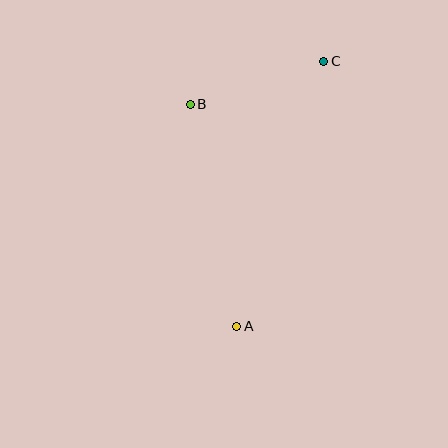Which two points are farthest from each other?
Points A and C are farthest from each other.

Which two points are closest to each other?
Points B and C are closest to each other.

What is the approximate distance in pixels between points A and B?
The distance between A and B is approximately 227 pixels.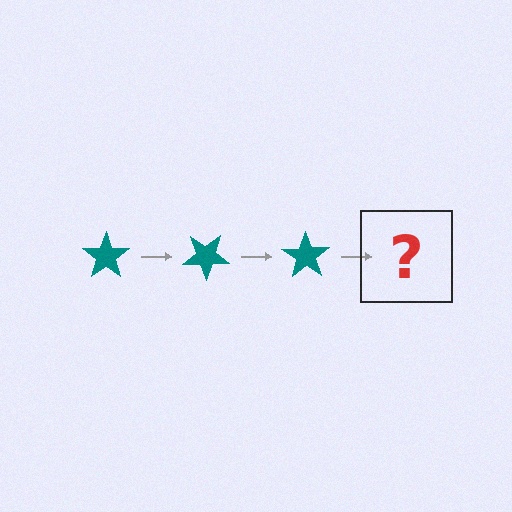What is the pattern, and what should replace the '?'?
The pattern is that the star rotates 35 degrees each step. The '?' should be a teal star rotated 105 degrees.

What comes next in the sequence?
The next element should be a teal star rotated 105 degrees.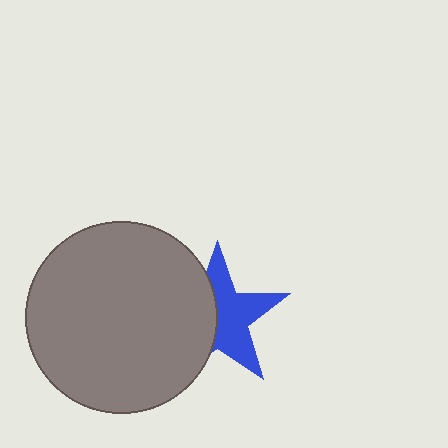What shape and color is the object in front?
The object in front is a gray circle.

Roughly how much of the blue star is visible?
About half of it is visible (roughly 56%).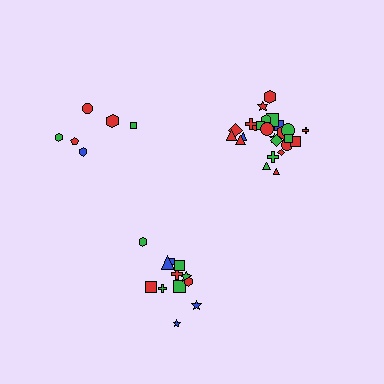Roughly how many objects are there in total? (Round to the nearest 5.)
Roughly 45 objects in total.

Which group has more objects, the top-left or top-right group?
The top-right group.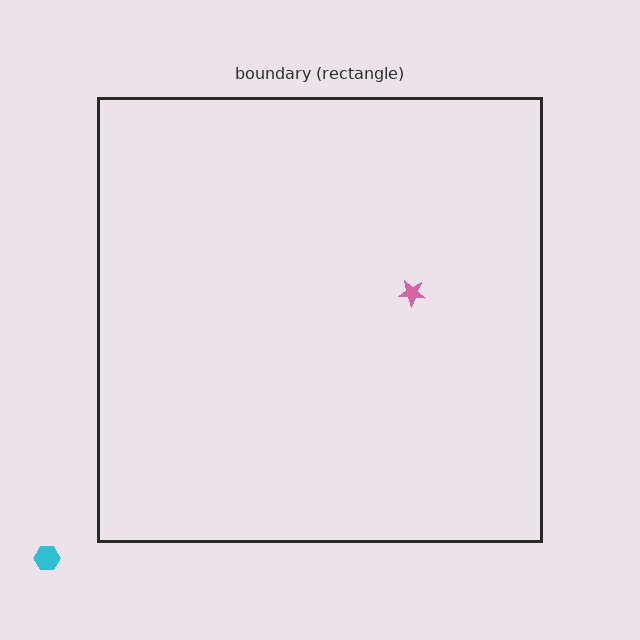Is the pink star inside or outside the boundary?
Inside.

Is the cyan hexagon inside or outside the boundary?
Outside.